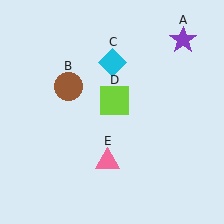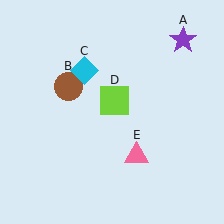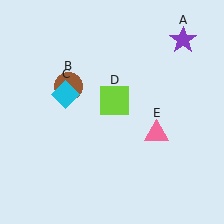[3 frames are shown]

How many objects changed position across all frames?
2 objects changed position: cyan diamond (object C), pink triangle (object E).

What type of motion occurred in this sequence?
The cyan diamond (object C), pink triangle (object E) rotated counterclockwise around the center of the scene.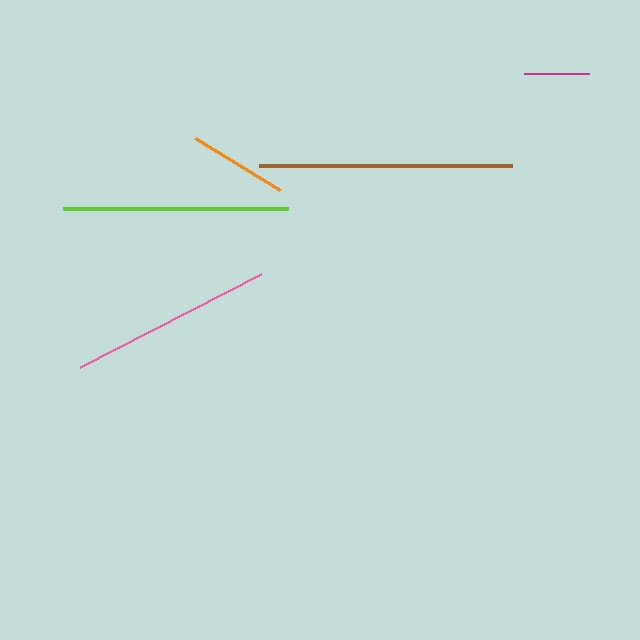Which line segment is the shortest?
The magenta line is the shortest at approximately 65 pixels.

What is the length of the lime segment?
The lime segment is approximately 225 pixels long.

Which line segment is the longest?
The brown line is the longest at approximately 253 pixels.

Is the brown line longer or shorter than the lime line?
The brown line is longer than the lime line.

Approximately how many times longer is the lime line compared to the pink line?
The lime line is approximately 1.1 times the length of the pink line.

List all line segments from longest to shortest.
From longest to shortest: brown, lime, pink, orange, magenta.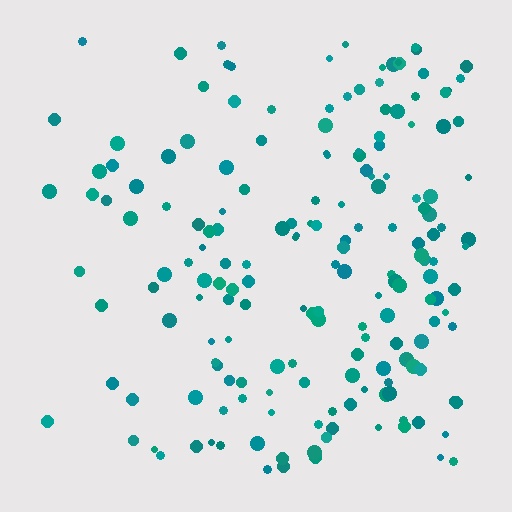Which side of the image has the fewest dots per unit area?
The left.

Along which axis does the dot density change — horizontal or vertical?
Horizontal.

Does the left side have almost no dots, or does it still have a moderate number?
Still a moderate number, just noticeably fewer than the right.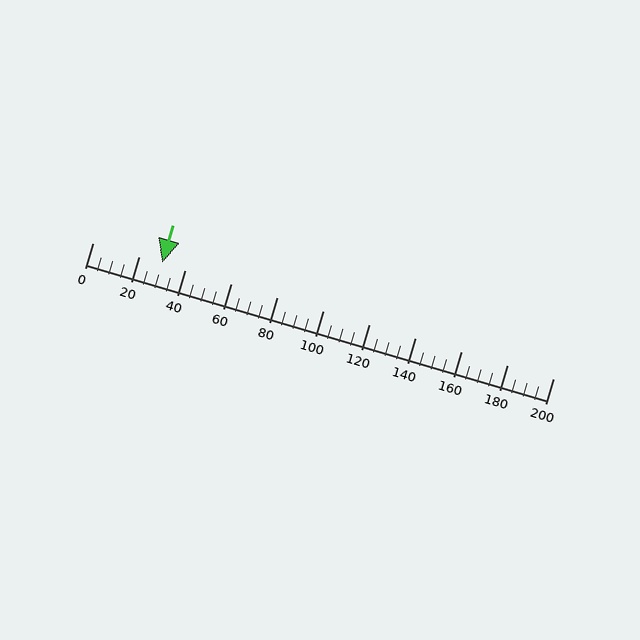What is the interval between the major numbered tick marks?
The major tick marks are spaced 20 units apart.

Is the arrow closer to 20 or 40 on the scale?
The arrow is closer to 40.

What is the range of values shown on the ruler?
The ruler shows values from 0 to 200.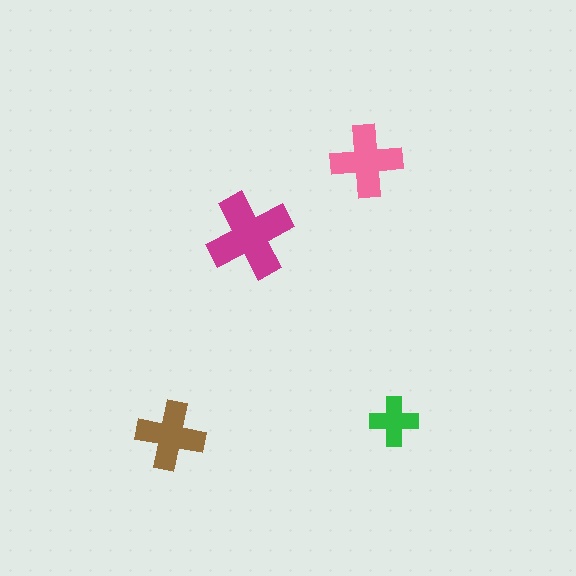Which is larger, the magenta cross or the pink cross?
The magenta one.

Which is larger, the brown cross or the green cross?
The brown one.